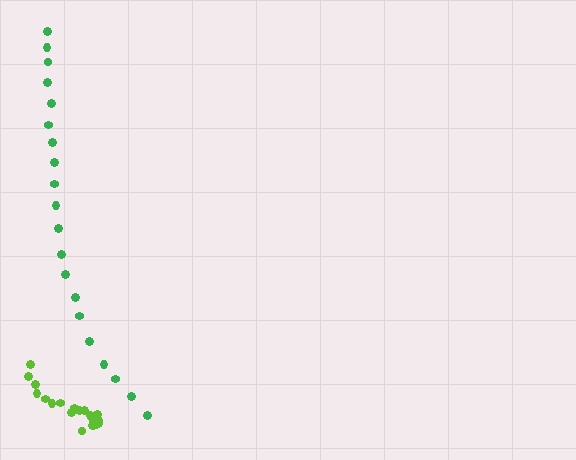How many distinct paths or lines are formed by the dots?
There are 2 distinct paths.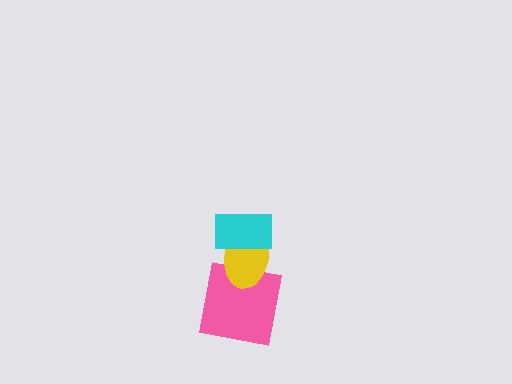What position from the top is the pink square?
The pink square is 3rd from the top.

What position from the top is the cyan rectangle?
The cyan rectangle is 1st from the top.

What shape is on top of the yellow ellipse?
The cyan rectangle is on top of the yellow ellipse.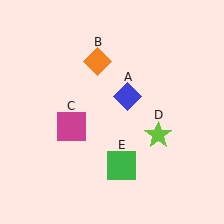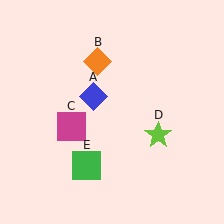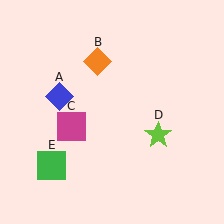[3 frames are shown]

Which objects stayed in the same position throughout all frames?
Orange diamond (object B) and magenta square (object C) and lime star (object D) remained stationary.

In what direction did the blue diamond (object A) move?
The blue diamond (object A) moved left.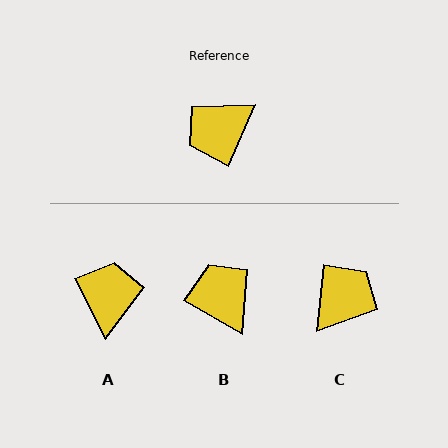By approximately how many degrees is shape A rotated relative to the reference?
Approximately 129 degrees clockwise.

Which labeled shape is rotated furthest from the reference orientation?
C, about 162 degrees away.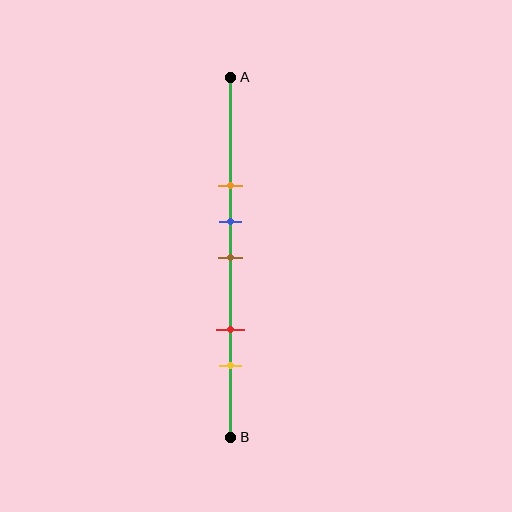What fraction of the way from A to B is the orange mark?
The orange mark is approximately 30% (0.3) of the way from A to B.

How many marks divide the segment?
There are 5 marks dividing the segment.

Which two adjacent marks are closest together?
The blue and brown marks are the closest adjacent pair.